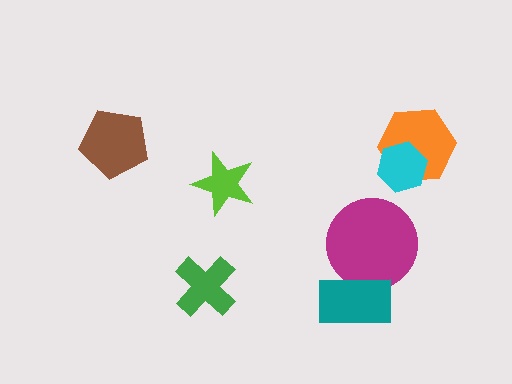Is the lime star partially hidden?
No, no other shape covers it.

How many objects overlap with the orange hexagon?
1 object overlaps with the orange hexagon.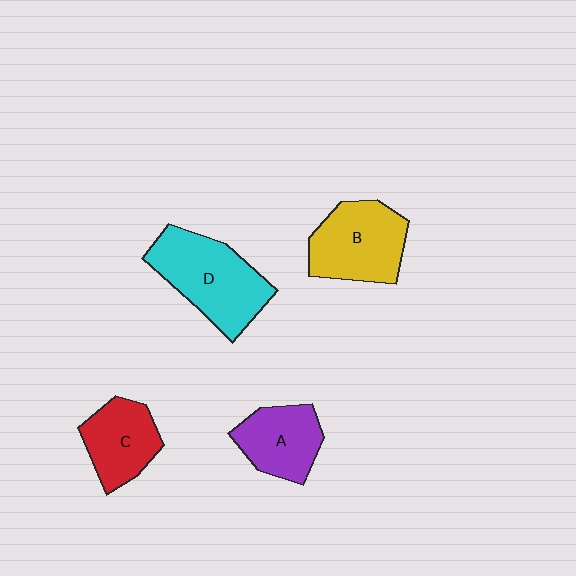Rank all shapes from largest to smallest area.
From largest to smallest: D (cyan), B (yellow), A (purple), C (red).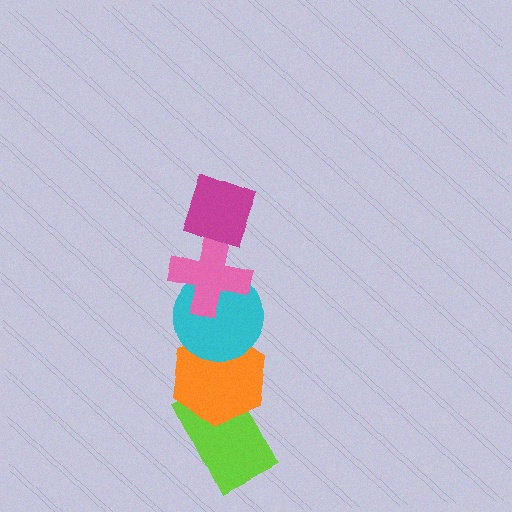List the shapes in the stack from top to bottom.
From top to bottom: the magenta diamond, the pink cross, the cyan circle, the orange hexagon, the lime rectangle.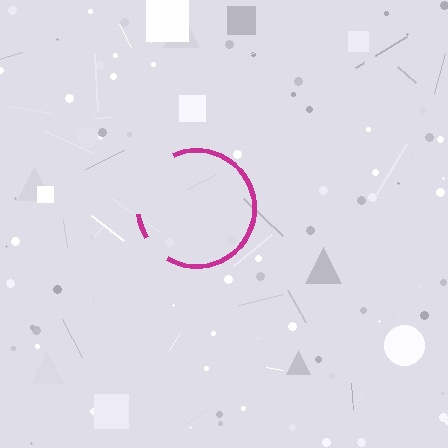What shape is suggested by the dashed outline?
The dashed outline suggests a circle.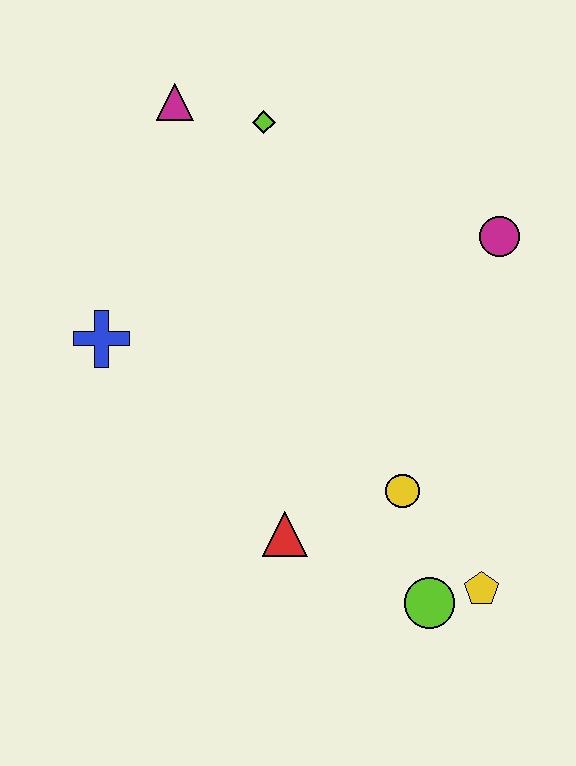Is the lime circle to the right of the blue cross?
Yes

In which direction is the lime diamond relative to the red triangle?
The lime diamond is above the red triangle.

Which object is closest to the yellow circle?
The lime circle is closest to the yellow circle.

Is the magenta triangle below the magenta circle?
No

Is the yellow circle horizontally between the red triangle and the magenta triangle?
No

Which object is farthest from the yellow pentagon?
The magenta triangle is farthest from the yellow pentagon.